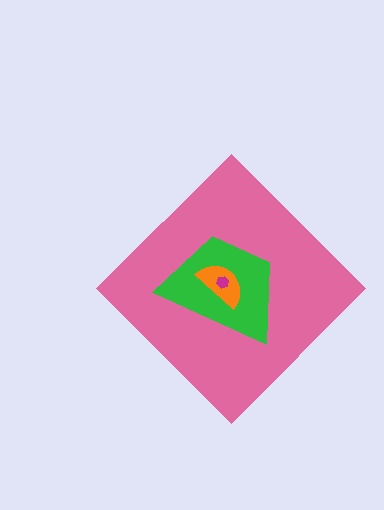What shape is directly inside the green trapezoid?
The orange semicircle.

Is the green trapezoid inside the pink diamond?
Yes.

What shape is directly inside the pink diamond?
The green trapezoid.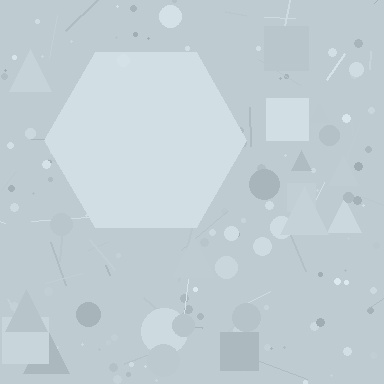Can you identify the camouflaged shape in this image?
The camouflaged shape is a hexagon.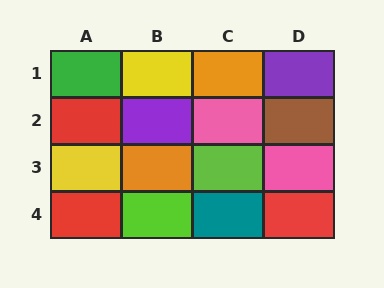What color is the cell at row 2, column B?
Purple.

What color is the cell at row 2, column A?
Red.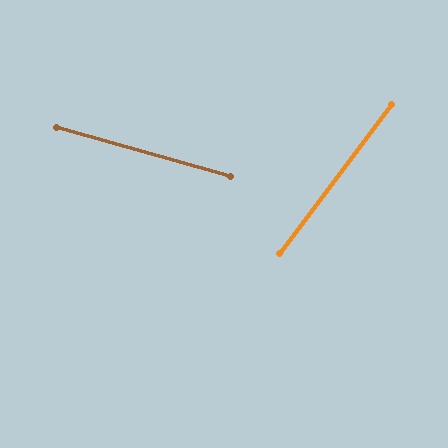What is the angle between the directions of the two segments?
Approximately 69 degrees.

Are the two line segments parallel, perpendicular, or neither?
Neither parallel nor perpendicular — they differ by about 69°.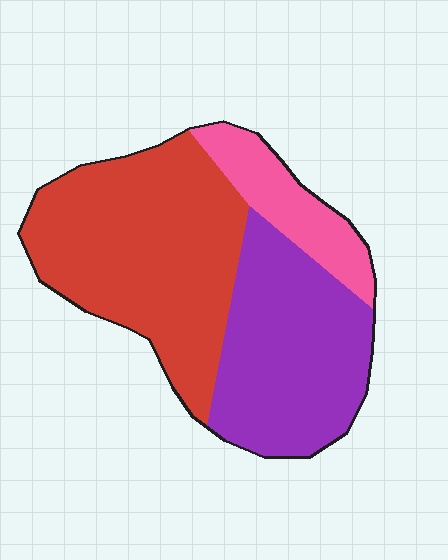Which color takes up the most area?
Red, at roughly 50%.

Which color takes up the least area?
Pink, at roughly 15%.